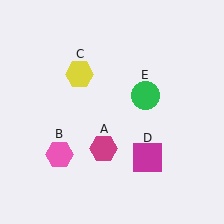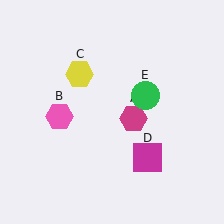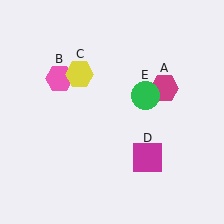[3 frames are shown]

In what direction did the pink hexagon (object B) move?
The pink hexagon (object B) moved up.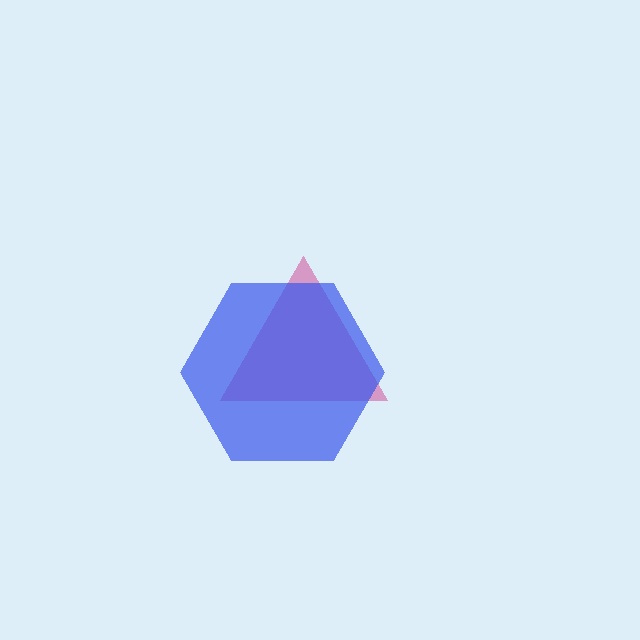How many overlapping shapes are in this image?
There are 2 overlapping shapes in the image.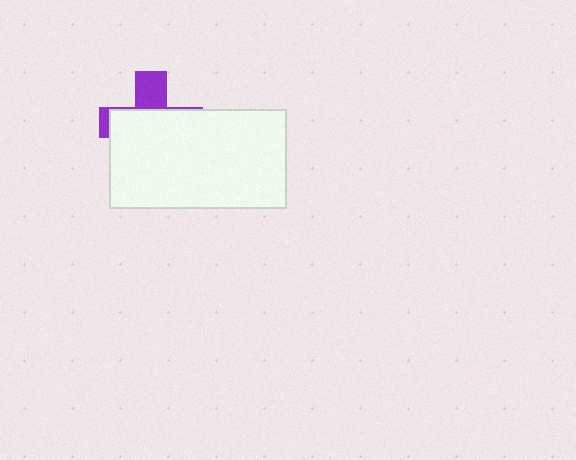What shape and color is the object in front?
The object in front is a white rectangle.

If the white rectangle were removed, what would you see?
You would see the complete purple cross.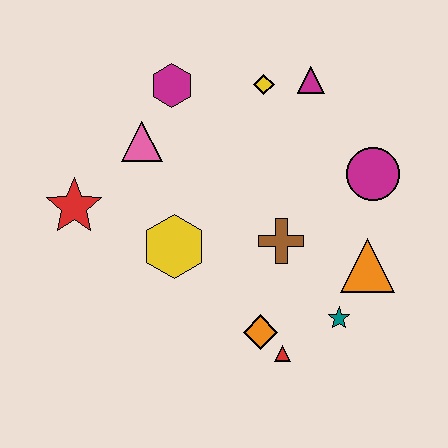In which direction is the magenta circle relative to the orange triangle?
The magenta circle is above the orange triangle.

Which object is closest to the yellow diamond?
The magenta triangle is closest to the yellow diamond.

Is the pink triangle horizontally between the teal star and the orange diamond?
No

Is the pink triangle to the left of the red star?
No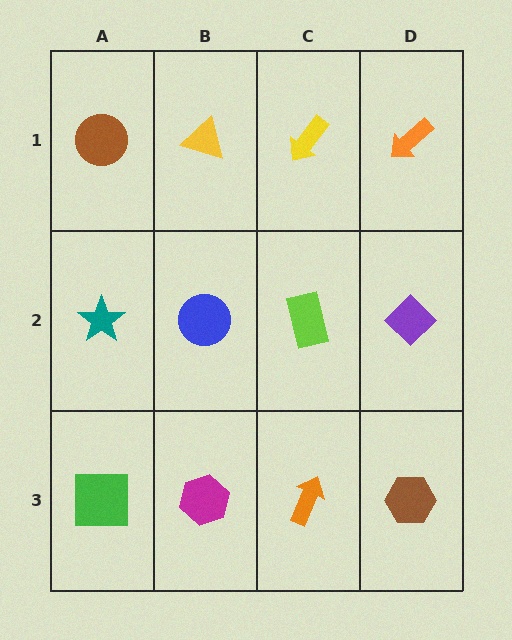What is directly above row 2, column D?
An orange arrow.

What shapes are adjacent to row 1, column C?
A lime rectangle (row 2, column C), a yellow triangle (row 1, column B), an orange arrow (row 1, column D).